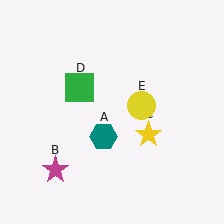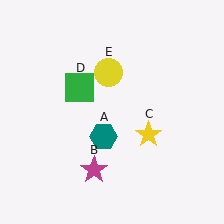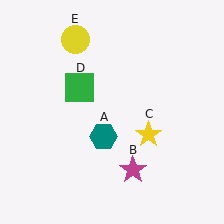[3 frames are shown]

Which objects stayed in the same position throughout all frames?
Teal hexagon (object A) and yellow star (object C) and green square (object D) remained stationary.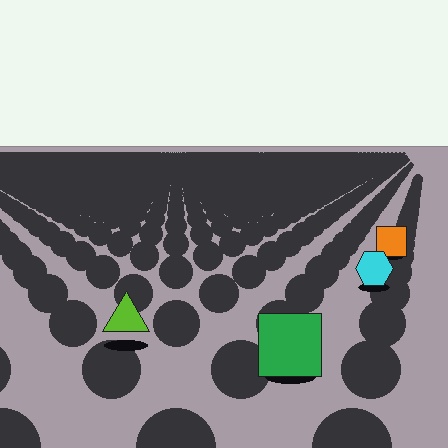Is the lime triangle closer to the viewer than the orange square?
Yes. The lime triangle is closer — you can tell from the texture gradient: the ground texture is coarser near it.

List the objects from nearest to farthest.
From nearest to farthest: the green square, the lime triangle, the cyan hexagon, the orange square.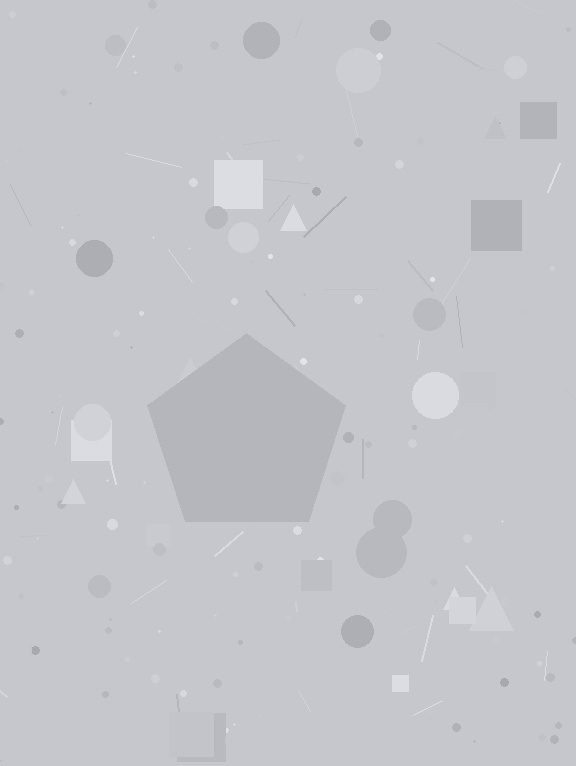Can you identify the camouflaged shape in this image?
The camouflaged shape is a pentagon.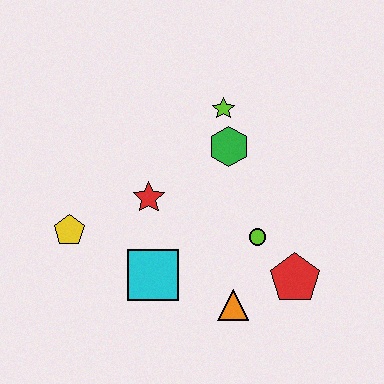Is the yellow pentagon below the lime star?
Yes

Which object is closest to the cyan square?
The red star is closest to the cyan square.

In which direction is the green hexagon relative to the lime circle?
The green hexagon is above the lime circle.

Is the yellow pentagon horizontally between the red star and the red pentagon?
No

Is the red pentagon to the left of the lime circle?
No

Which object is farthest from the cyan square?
The lime star is farthest from the cyan square.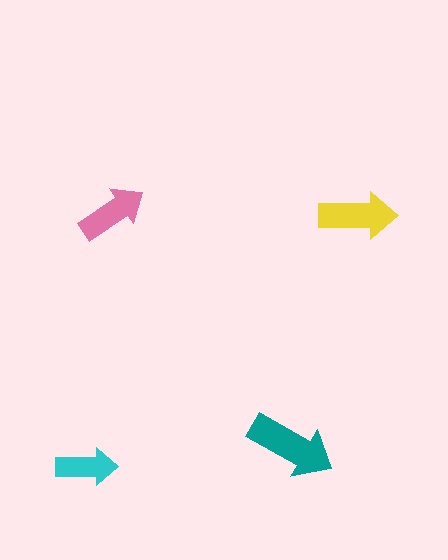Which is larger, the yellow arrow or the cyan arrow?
The yellow one.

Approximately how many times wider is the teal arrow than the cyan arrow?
About 1.5 times wider.